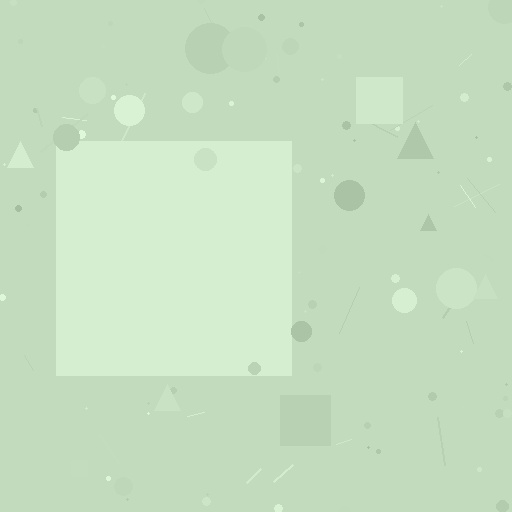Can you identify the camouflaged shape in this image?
The camouflaged shape is a square.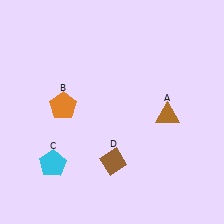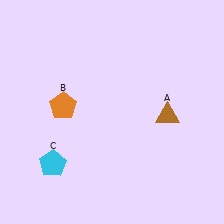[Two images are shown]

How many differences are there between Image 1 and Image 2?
There is 1 difference between the two images.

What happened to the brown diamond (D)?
The brown diamond (D) was removed in Image 2. It was in the bottom-right area of Image 1.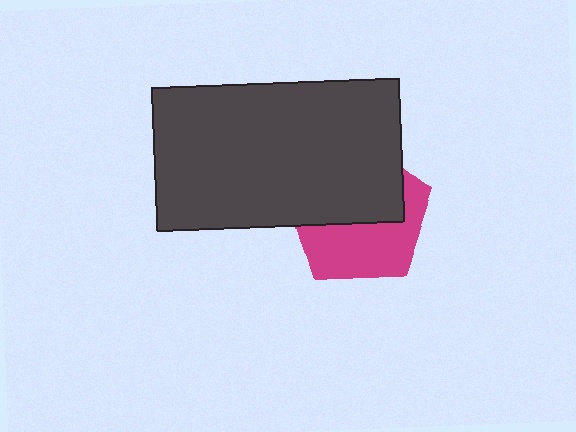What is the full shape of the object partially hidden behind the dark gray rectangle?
The partially hidden object is a magenta pentagon.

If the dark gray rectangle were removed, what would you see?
You would see the complete magenta pentagon.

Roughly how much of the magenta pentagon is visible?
About half of it is visible (roughly 47%).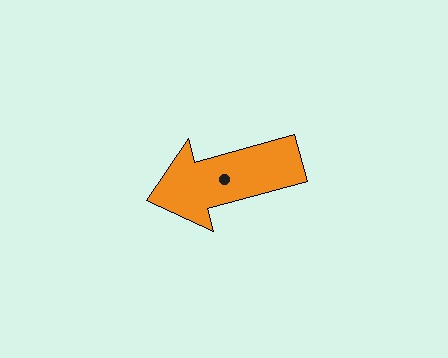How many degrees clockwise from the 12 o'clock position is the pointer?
Approximately 255 degrees.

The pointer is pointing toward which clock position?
Roughly 8 o'clock.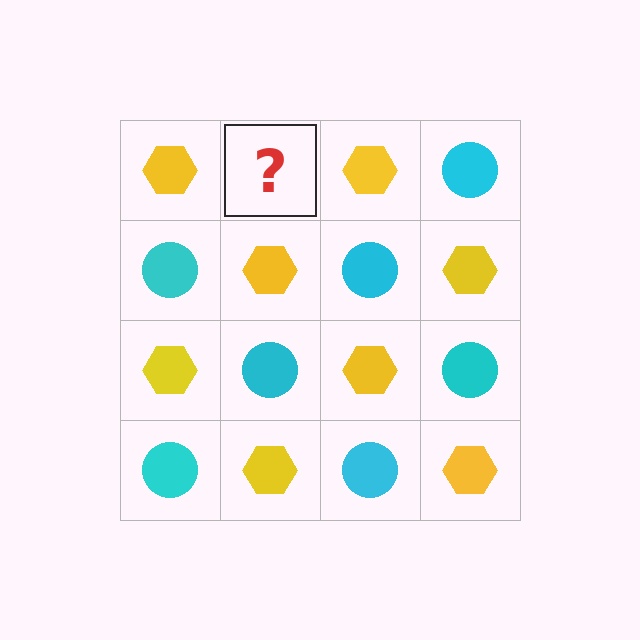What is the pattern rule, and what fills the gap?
The rule is that it alternates yellow hexagon and cyan circle in a checkerboard pattern. The gap should be filled with a cyan circle.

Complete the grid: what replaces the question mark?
The question mark should be replaced with a cyan circle.